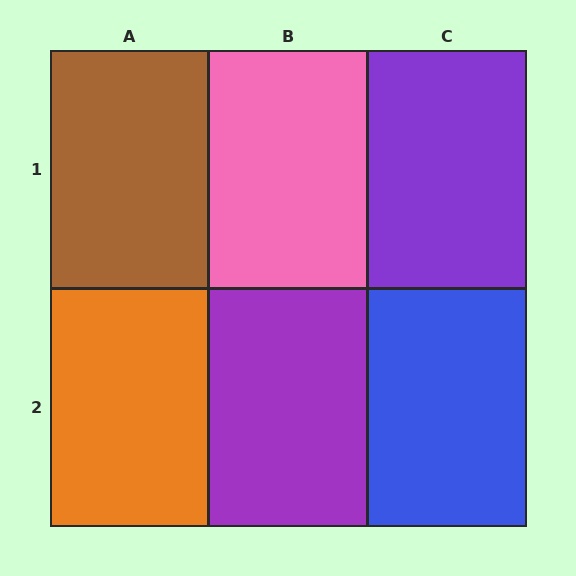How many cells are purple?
2 cells are purple.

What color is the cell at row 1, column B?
Pink.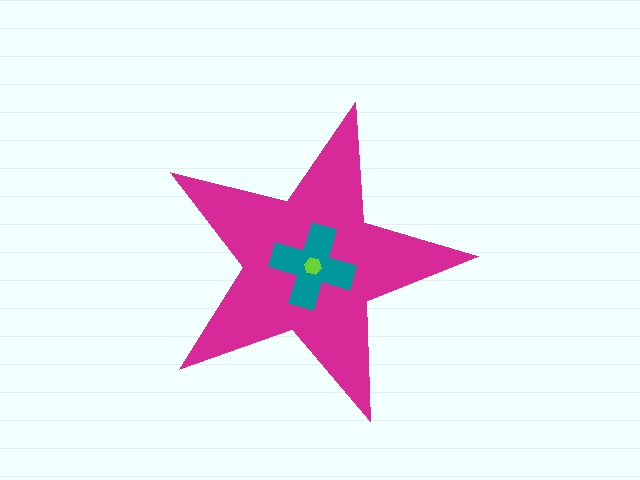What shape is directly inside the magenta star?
The teal cross.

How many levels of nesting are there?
3.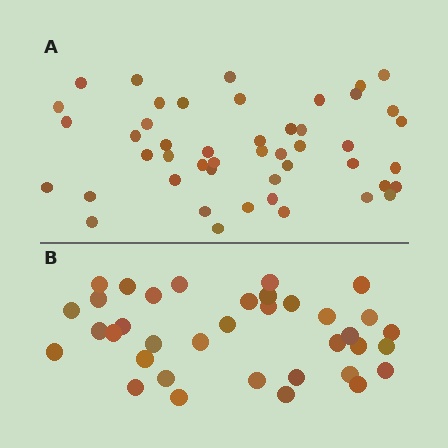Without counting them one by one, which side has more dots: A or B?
Region A (the top region) has more dots.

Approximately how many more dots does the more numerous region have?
Region A has roughly 12 or so more dots than region B.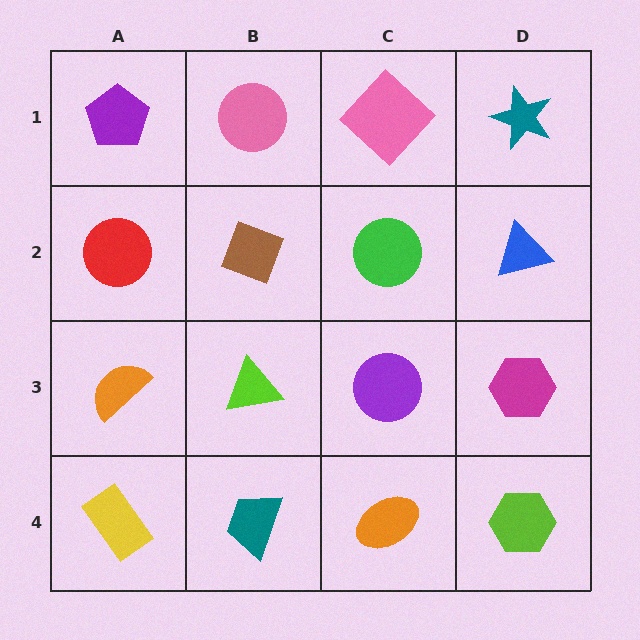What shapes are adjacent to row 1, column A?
A red circle (row 2, column A), a pink circle (row 1, column B).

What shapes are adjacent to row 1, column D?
A blue triangle (row 2, column D), a pink diamond (row 1, column C).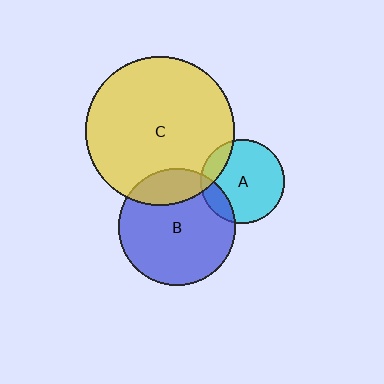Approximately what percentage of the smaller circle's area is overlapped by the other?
Approximately 15%.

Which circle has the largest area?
Circle C (yellow).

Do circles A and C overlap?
Yes.